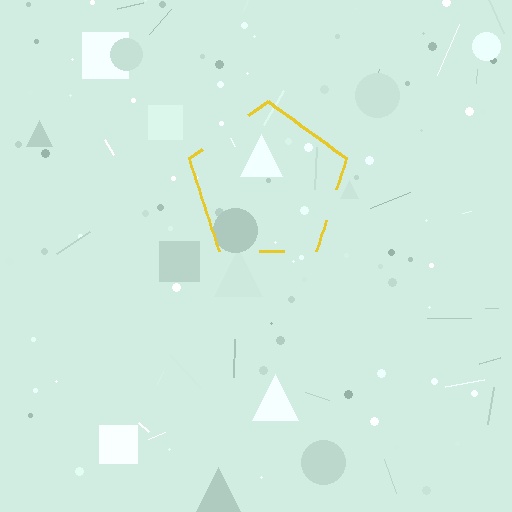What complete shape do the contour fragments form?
The contour fragments form a pentagon.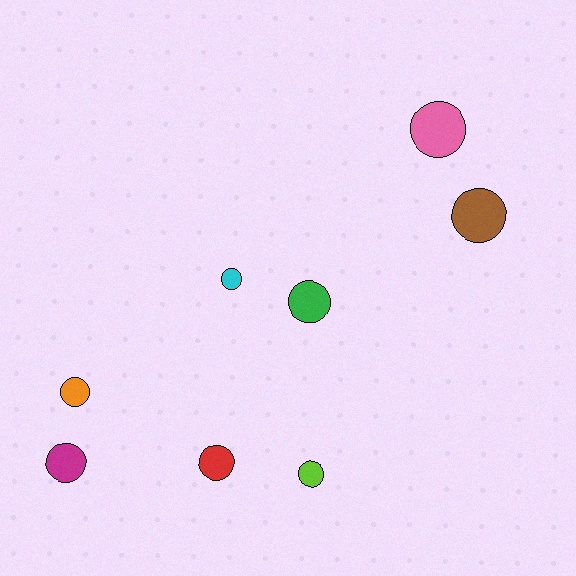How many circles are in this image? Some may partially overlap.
There are 8 circles.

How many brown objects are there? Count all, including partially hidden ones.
There is 1 brown object.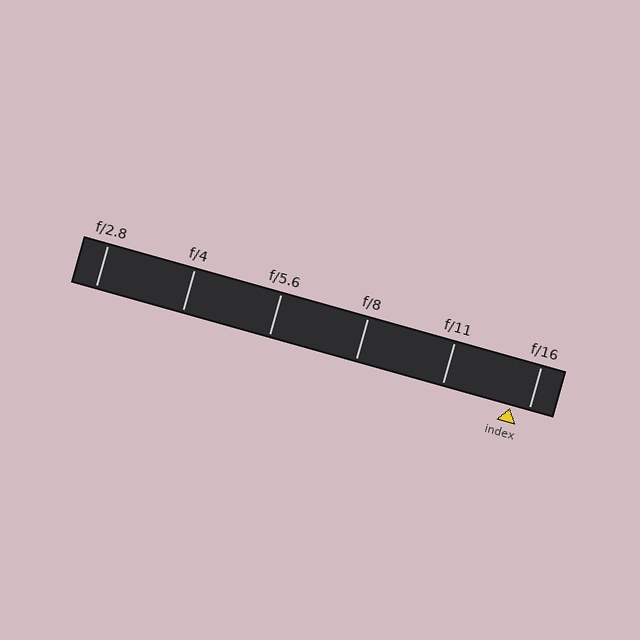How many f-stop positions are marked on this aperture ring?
There are 6 f-stop positions marked.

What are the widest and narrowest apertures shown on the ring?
The widest aperture shown is f/2.8 and the narrowest is f/16.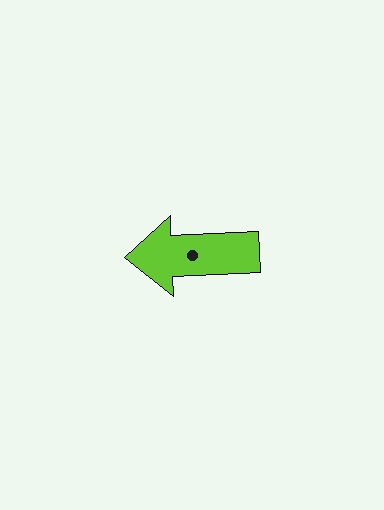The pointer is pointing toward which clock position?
Roughly 9 o'clock.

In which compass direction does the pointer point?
West.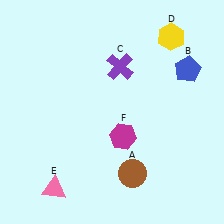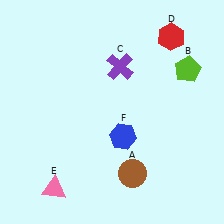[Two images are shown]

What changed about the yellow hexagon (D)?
In Image 1, D is yellow. In Image 2, it changed to red.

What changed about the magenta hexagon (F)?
In Image 1, F is magenta. In Image 2, it changed to blue.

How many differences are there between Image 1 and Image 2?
There are 3 differences between the two images.